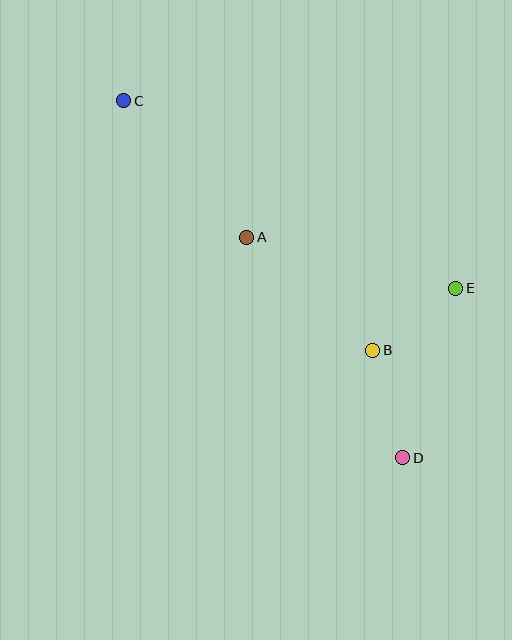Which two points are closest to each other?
Points B and E are closest to each other.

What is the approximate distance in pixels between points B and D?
The distance between B and D is approximately 111 pixels.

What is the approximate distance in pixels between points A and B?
The distance between A and B is approximately 170 pixels.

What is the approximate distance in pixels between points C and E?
The distance between C and E is approximately 381 pixels.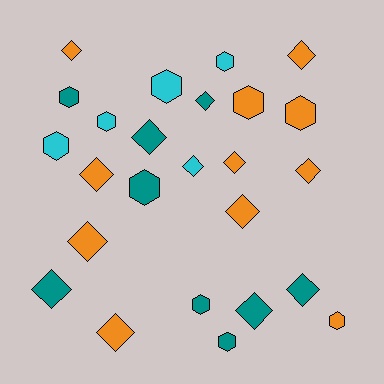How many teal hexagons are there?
There are 4 teal hexagons.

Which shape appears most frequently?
Diamond, with 14 objects.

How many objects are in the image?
There are 25 objects.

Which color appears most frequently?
Orange, with 11 objects.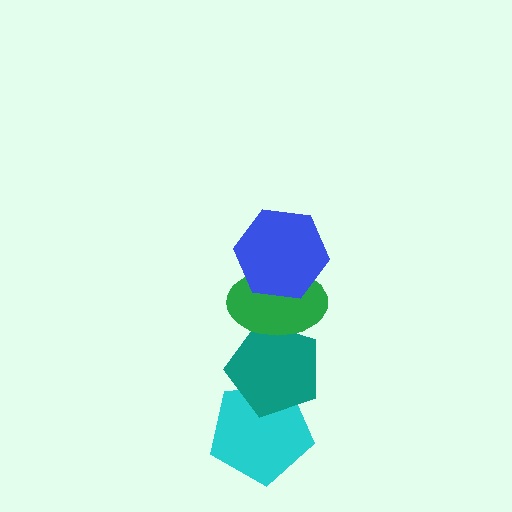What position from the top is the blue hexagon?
The blue hexagon is 1st from the top.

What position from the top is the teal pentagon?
The teal pentagon is 3rd from the top.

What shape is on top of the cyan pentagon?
The teal pentagon is on top of the cyan pentagon.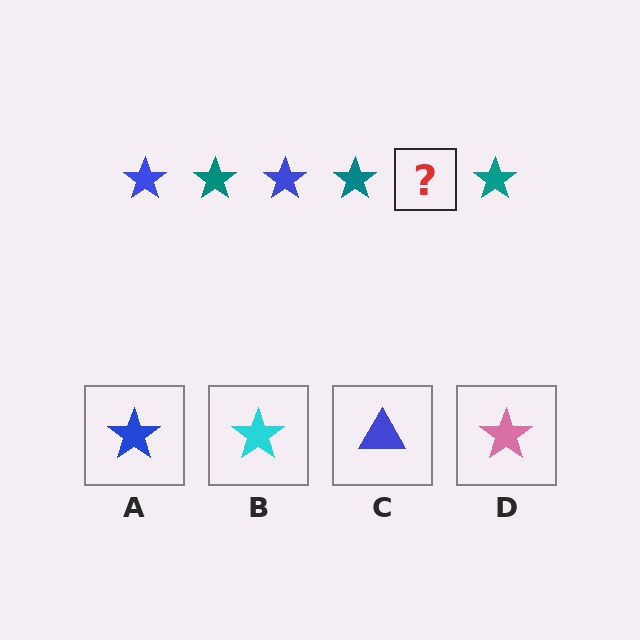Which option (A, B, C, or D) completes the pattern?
A.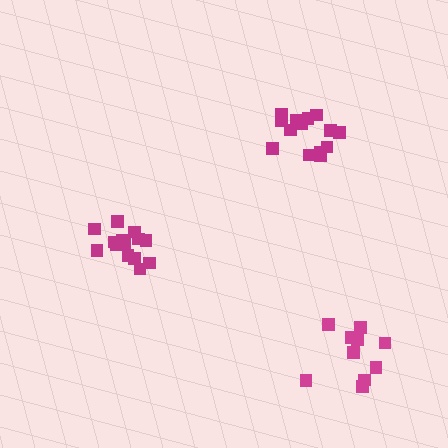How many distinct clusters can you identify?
There are 3 distinct clusters.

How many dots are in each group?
Group 1: 14 dots, Group 2: 10 dots, Group 3: 14 dots (38 total).